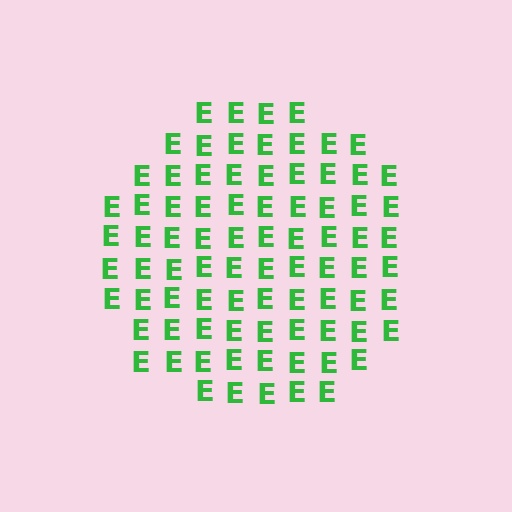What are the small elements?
The small elements are letter E's.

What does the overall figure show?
The overall figure shows a circle.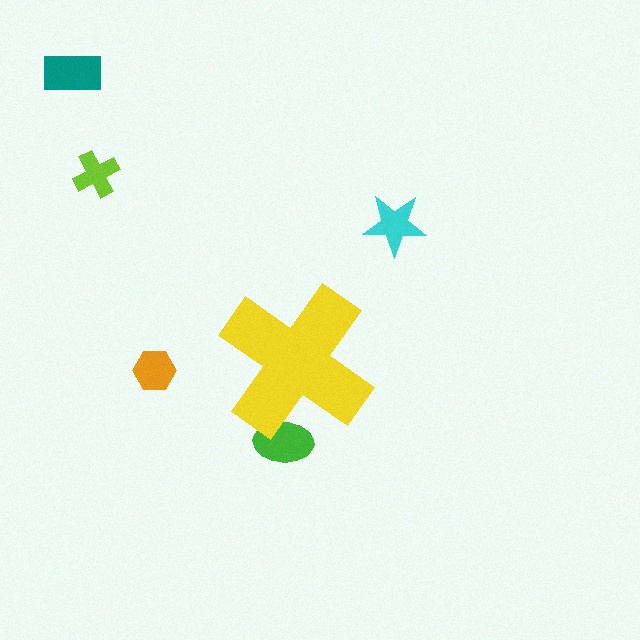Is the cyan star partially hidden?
No, the cyan star is fully visible.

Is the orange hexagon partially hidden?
No, the orange hexagon is fully visible.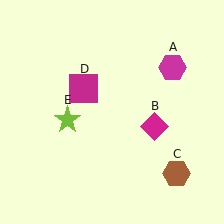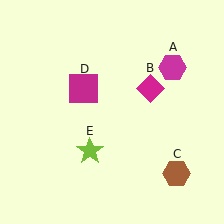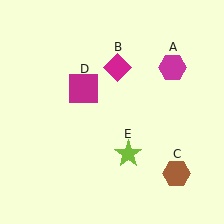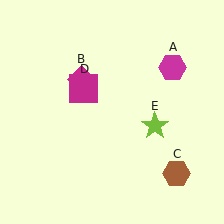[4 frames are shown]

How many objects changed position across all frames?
2 objects changed position: magenta diamond (object B), lime star (object E).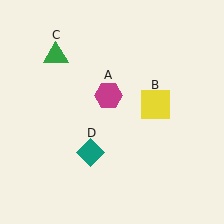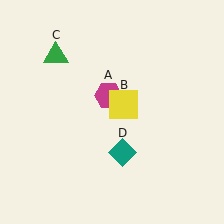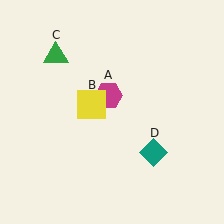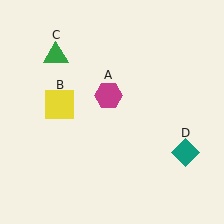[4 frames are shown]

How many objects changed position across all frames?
2 objects changed position: yellow square (object B), teal diamond (object D).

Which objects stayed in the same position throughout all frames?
Magenta hexagon (object A) and green triangle (object C) remained stationary.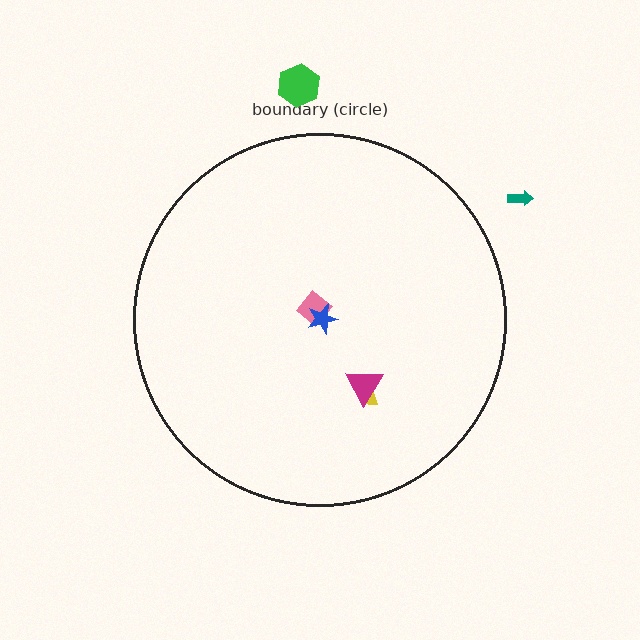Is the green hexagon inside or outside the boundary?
Outside.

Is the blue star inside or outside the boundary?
Inside.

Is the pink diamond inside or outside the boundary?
Inside.